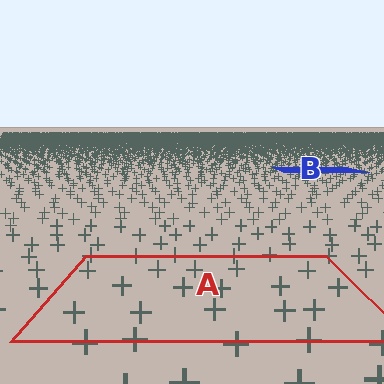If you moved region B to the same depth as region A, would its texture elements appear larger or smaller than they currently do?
They would appear larger. At a closer depth, the same texture elements are projected at a bigger on-screen size.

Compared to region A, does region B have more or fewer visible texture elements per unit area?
Region B has more texture elements per unit area — they are packed more densely because it is farther away.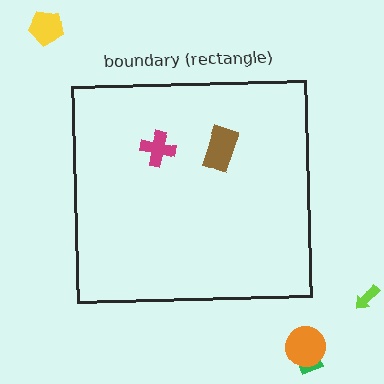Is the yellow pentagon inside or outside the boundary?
Outside.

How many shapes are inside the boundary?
2 inside, 4 outside.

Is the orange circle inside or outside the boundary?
Outside.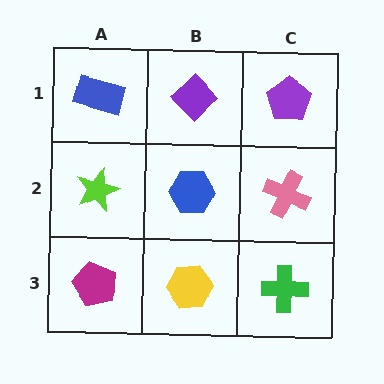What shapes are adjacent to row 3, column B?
A blue hexagon (row 2, column B), a magenta pentagon (row 3, column A), a green cross (row 3, column C).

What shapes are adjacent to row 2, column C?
A purple pentagon (row 1, column C), a green cross (row 3, column C), a blue hexagon (row 2, column B).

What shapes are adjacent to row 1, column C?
A pink cross (row 2, column C), a purple diamond (row 1, column B).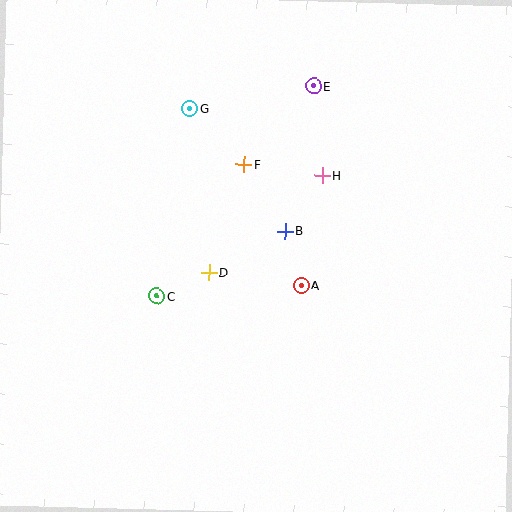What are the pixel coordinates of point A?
Point A is at (301, 286).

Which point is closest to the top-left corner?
Point G is closest to the top-left corner.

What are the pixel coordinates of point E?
Point E is at (314, 86).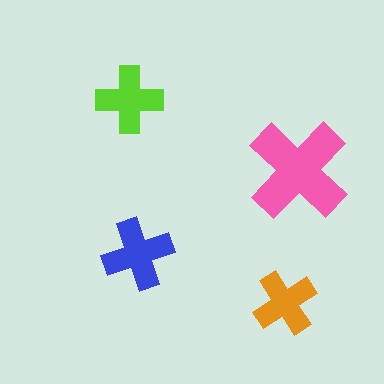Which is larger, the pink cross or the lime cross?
The pink one.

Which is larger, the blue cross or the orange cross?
The blue one.